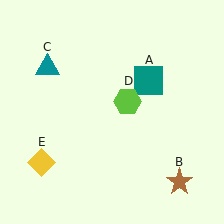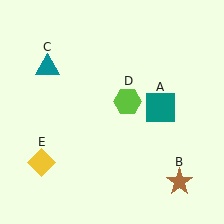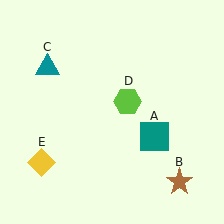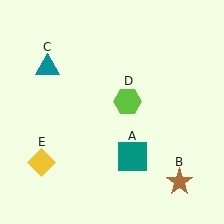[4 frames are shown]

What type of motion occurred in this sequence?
The teal square (object A) rotated clockwise around the center of the scene.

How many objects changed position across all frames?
1 object changed position: teal square (object A).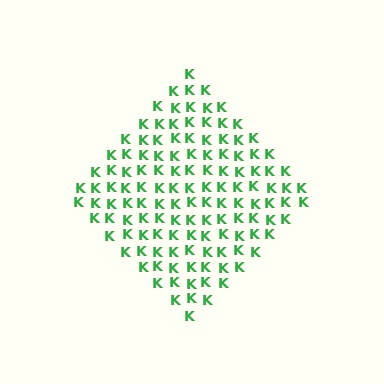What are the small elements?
The small elements are letter K's.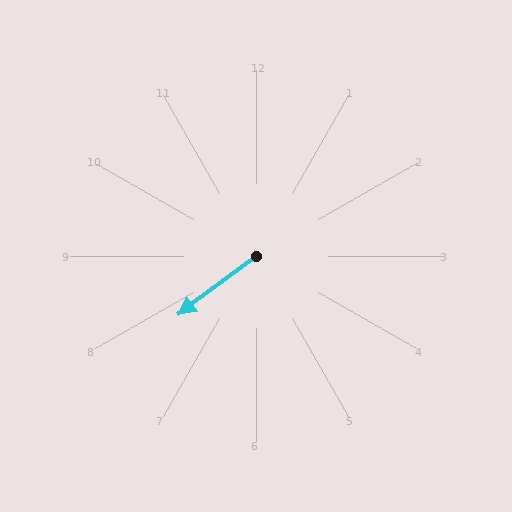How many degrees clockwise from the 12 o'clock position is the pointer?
Approximately 233 degrees.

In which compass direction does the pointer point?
Southwest.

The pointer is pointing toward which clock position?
Roughly 8 o'clock.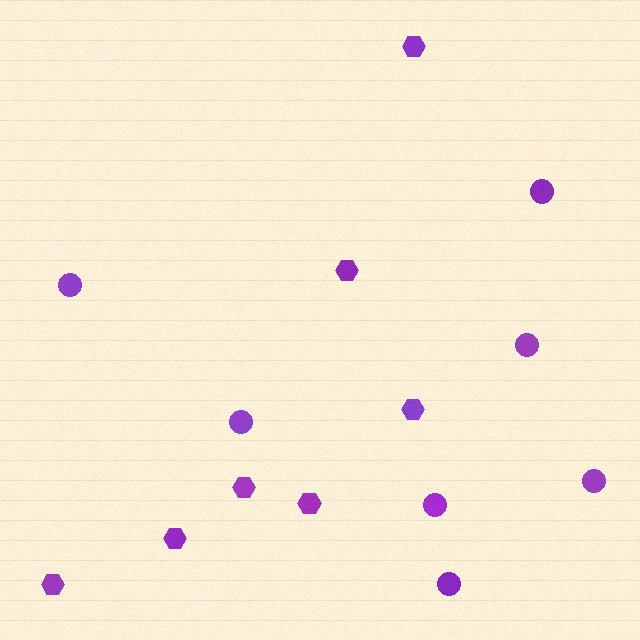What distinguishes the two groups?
There are 2 groups: one group of hexagons (7) and one group of circles (7).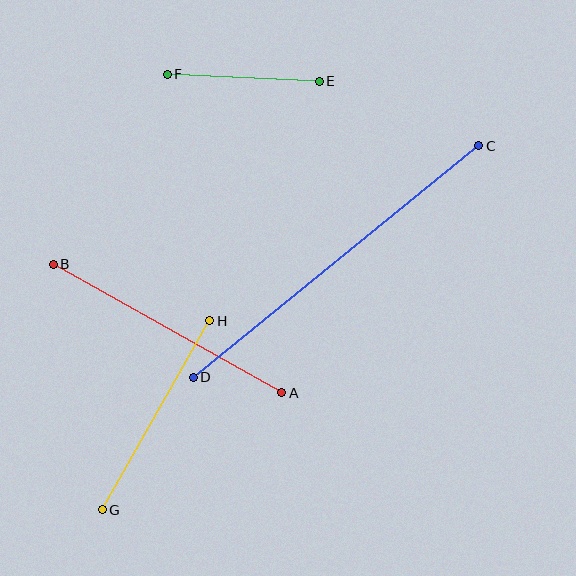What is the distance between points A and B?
The distance is approximately 262 pixels.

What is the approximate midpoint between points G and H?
The midpoint is at approximately (156, 415) pixels.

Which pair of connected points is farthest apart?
Points C and D are farthest apart.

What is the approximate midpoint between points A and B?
The midpoint is at approximately (167, 329) pixels.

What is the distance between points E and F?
The distance is approximately 152 pixels.